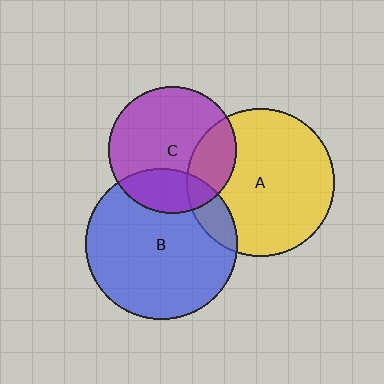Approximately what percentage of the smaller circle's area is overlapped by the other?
Approximately 10%.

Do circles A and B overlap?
Yes.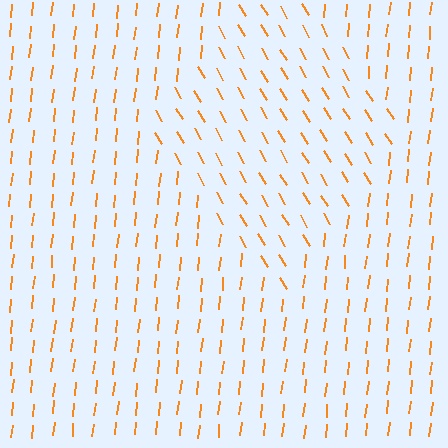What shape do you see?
I see a diamond.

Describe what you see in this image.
The image is filled with small orange line segments. A diamond region in the image has lines oriented differently from the surrounding lines, creating a visible texture boundary.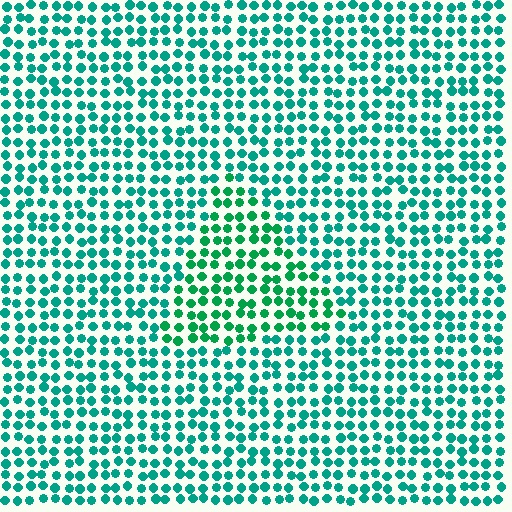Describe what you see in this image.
The image is filled with small teal elements in a uniform arrangement. A triangle-shaped region is visible where the elements are tinted to a slightly different hue, forming a subtle color boundary.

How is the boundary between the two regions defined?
The boundary is defined purely by a slight shift in hue (about 24 degrees). Spacing, size, and orientation are identical on both sides.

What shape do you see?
I see a triangle.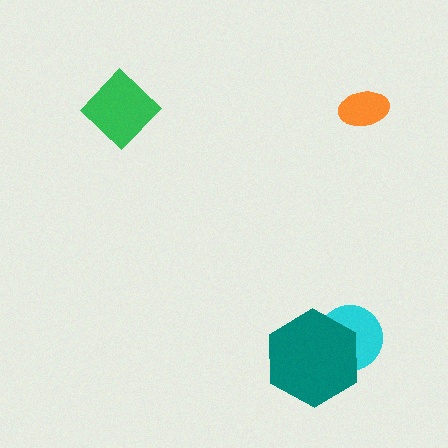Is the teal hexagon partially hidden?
No, no other shape covers it.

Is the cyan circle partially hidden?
Yes, it is partially covered by another shape.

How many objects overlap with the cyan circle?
1 object overlaps with the cyan circle.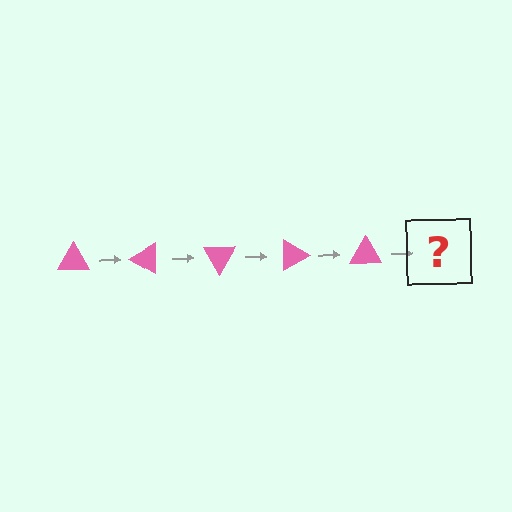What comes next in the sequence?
The next element should be a pink triangle rotated 150 degrees.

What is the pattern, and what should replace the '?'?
The pattern is that the triangle rotates 30 degrees each step. The '?' should be a pink triangle rotated 150 degrees.